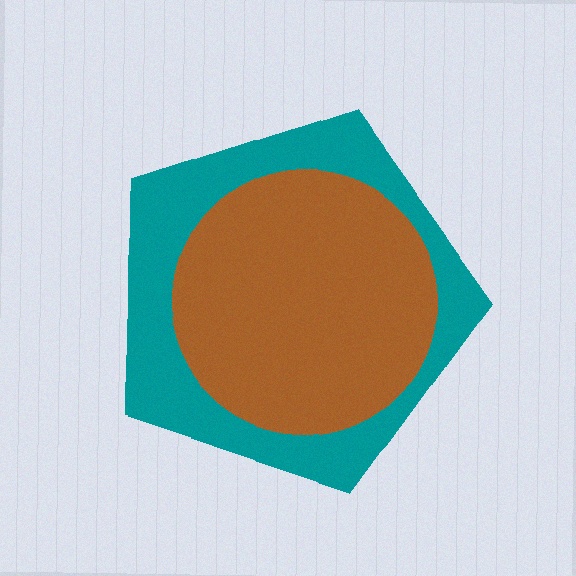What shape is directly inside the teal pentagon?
The brown circle.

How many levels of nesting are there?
2.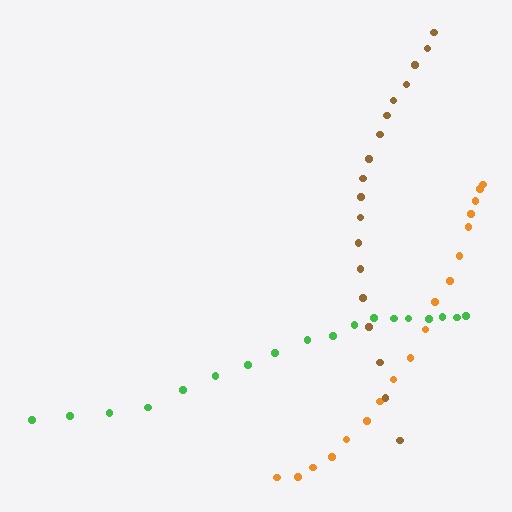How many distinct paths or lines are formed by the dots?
There are 3 distinct paths.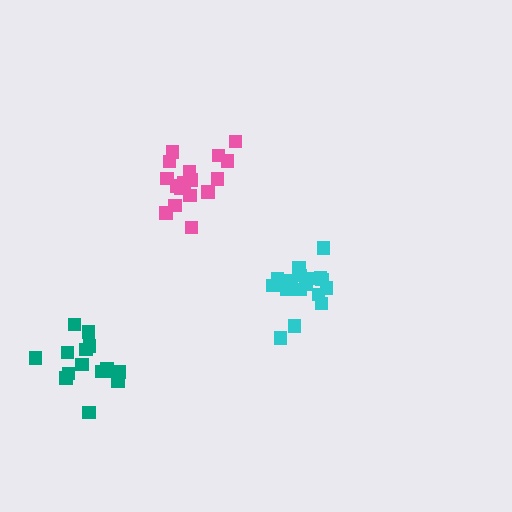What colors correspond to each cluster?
The clusters are colored: cyan, pink, teal.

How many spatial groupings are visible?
There are 3 spatial groupings.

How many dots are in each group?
Group 1: 19 dots, Group 2: 17 dots, Group 3: 15 dots (51 total).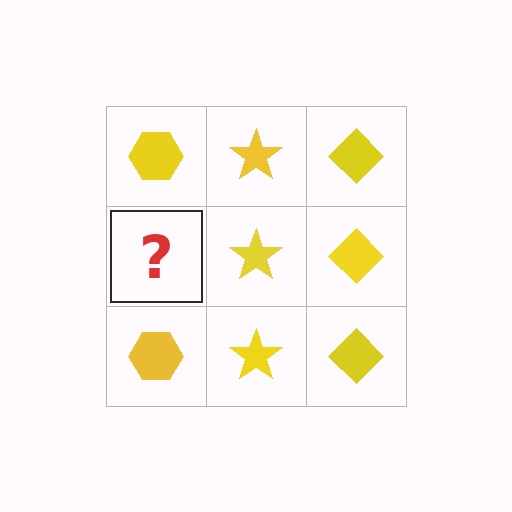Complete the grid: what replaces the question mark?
The question mark should be replaced with a yellow hexagon.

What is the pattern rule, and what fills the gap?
The rule is that each column has a consistent shape. The gap should be filled with a yellow hexagon.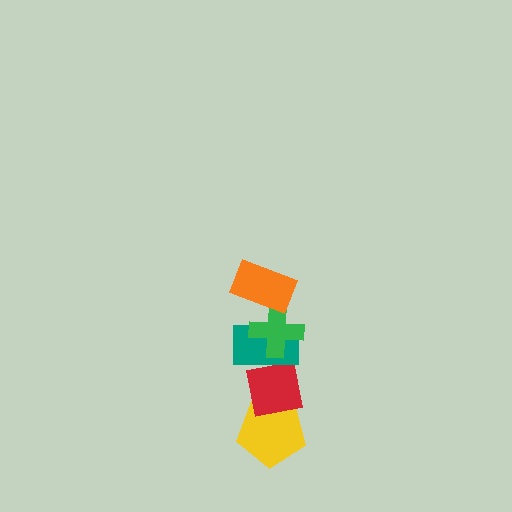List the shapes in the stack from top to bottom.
From top to bottom: the orange rectangle, the green cross, the teal rectangle, the red square, the yellow pentagon.